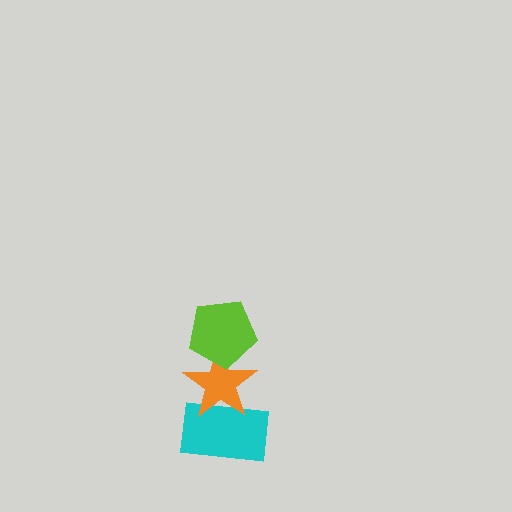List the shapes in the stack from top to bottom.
From top to bottom: the lime pentagon, the orange star, the cyan rectangle.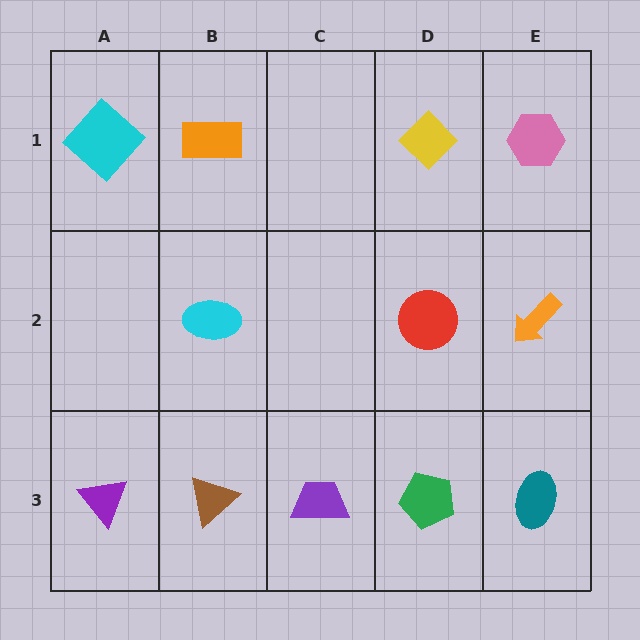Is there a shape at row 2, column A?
No, that cell is empty.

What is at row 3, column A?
A purple triangle.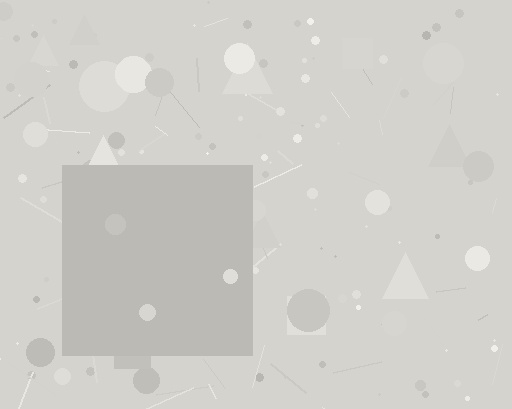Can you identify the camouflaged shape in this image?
The camouflaged shape is a square.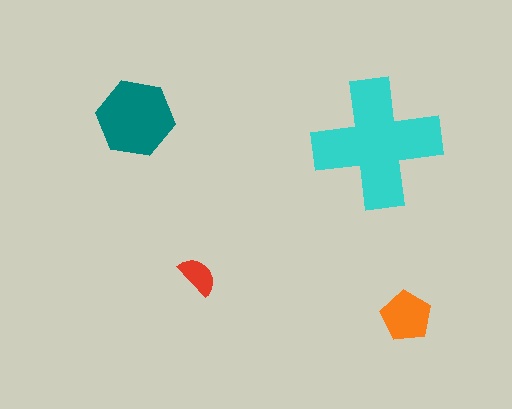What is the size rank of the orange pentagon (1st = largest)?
3rd.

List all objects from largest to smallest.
The cyan cross, the teal hexagon, the orange pentagon, the red semicircle.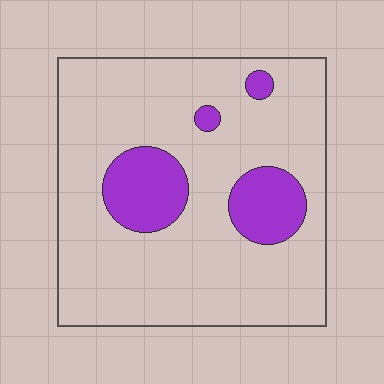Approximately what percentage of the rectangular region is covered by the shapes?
Approximately 15%.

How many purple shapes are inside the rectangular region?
4.